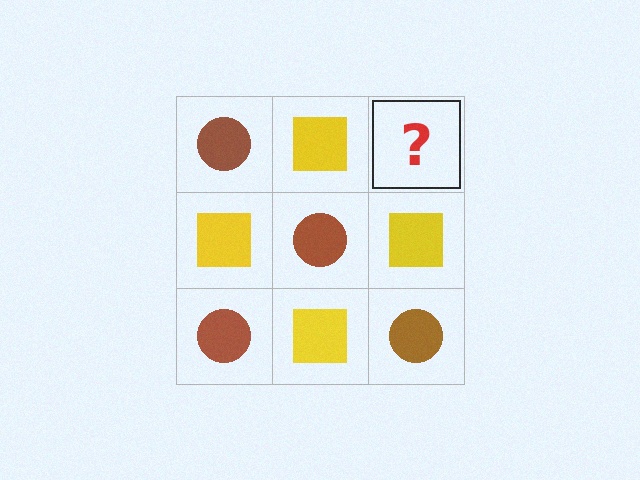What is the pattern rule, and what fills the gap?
The rule is that it alternates brown circle and yellow square in a checkerboard pattern. The gap should be filled with a brown circle.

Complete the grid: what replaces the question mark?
The question mark should be replaced with a brown circle.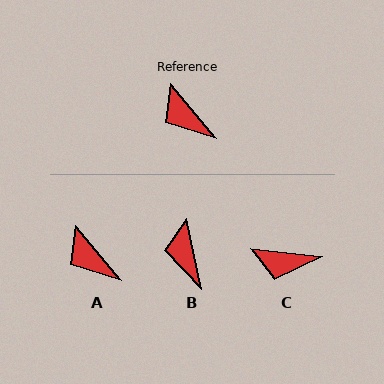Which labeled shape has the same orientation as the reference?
A.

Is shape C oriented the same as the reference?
No, it is off by about 44 degrees.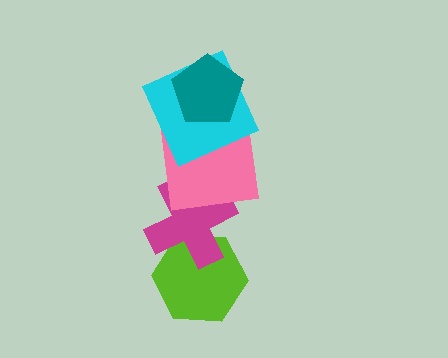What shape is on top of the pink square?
The cyan square is on top of the pink square.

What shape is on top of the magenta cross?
The pink square is on top of the magenta cross.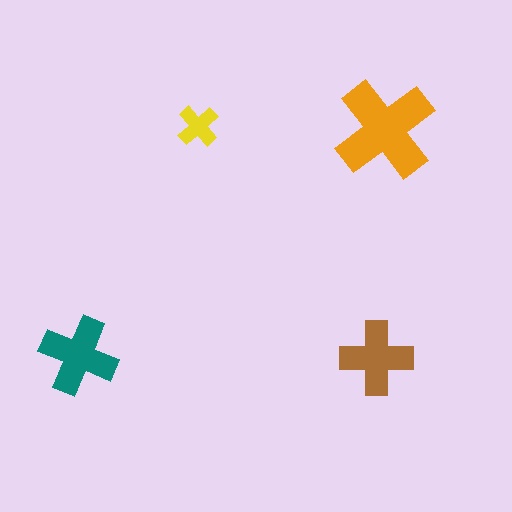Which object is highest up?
The yellow cross is topmost.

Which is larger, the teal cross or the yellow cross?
The teal one.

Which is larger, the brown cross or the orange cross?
The orange one.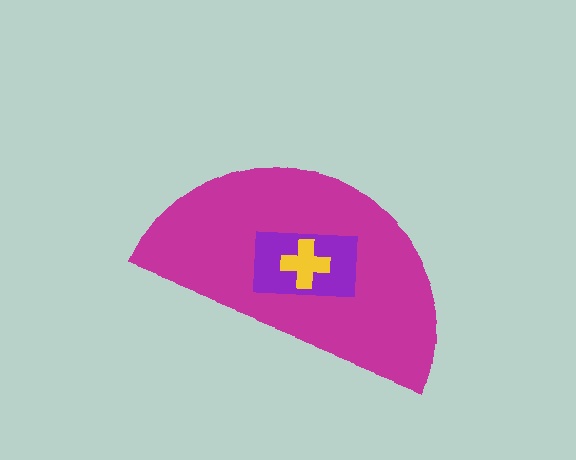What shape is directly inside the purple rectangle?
The yellow cross.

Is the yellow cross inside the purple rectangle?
Yes.